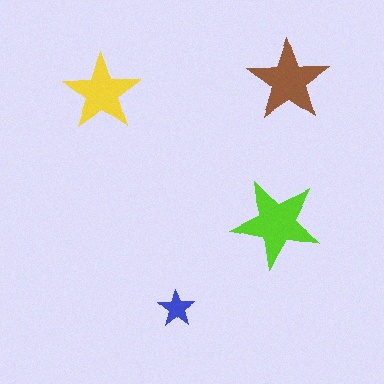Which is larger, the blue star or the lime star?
The lime one.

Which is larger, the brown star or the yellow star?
The brown one.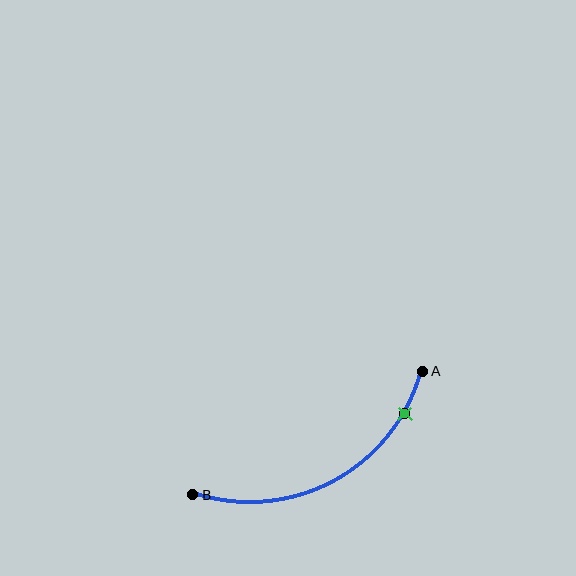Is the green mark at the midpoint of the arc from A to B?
No. The green mark lies on the arc but is closer to endpoint A. The arc midpoint would be at the point on the curve equidistant along the arc from both A and B.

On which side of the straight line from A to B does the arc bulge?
The arc bulges below the straight line connecting A and B.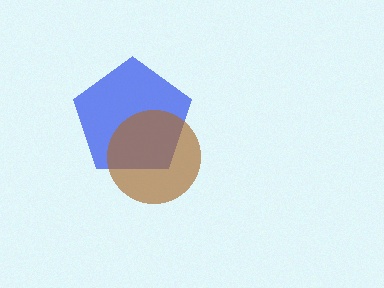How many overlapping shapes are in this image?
There are 2 overlapping shapes in the image.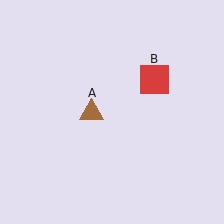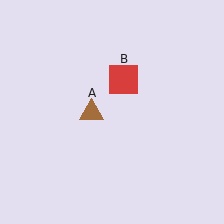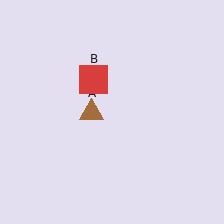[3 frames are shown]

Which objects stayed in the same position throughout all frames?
Brown triangle (object A) remained stationary.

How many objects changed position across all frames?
1 object changed position: red square (object B).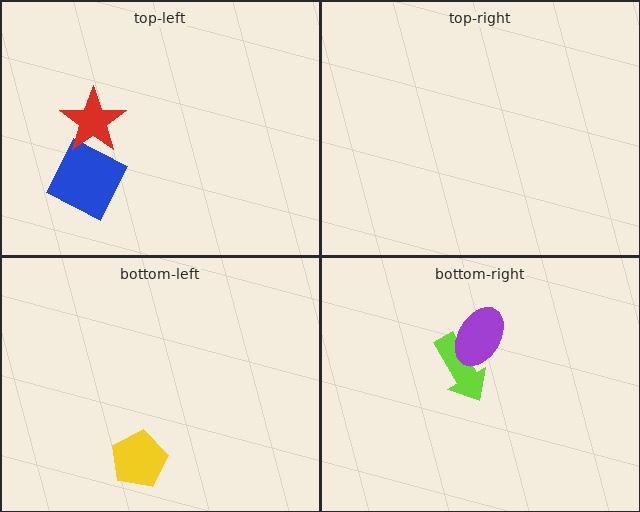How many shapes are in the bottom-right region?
2.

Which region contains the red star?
The top-left region.